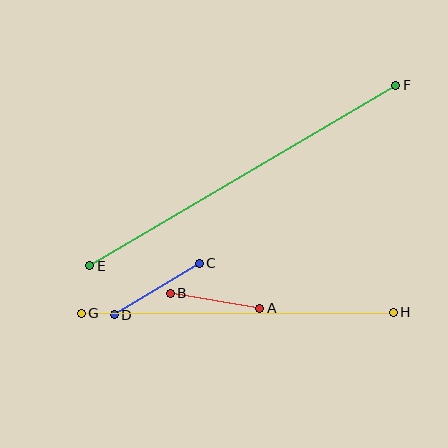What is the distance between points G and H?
The distance is approximately 312 pixels.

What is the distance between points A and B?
The distance is approximately 91 pixels.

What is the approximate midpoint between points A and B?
The midpoint is at approximately (215, 301) pixels.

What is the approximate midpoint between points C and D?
The midpoint is at approximately (157, 289) pixels.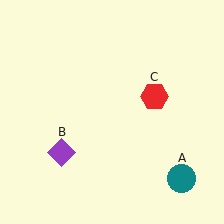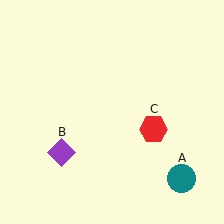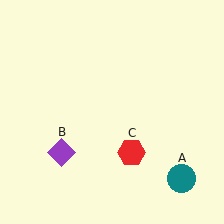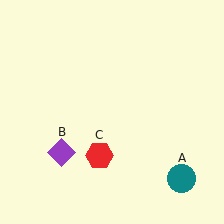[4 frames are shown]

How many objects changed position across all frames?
1 object changed position: red hexagon (object C).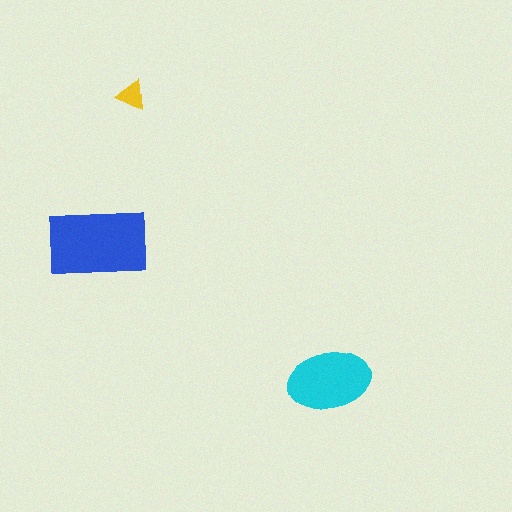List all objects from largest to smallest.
The blue rectangle, the cyan ellipse, the yellow triangle.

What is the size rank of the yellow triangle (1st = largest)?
3rd.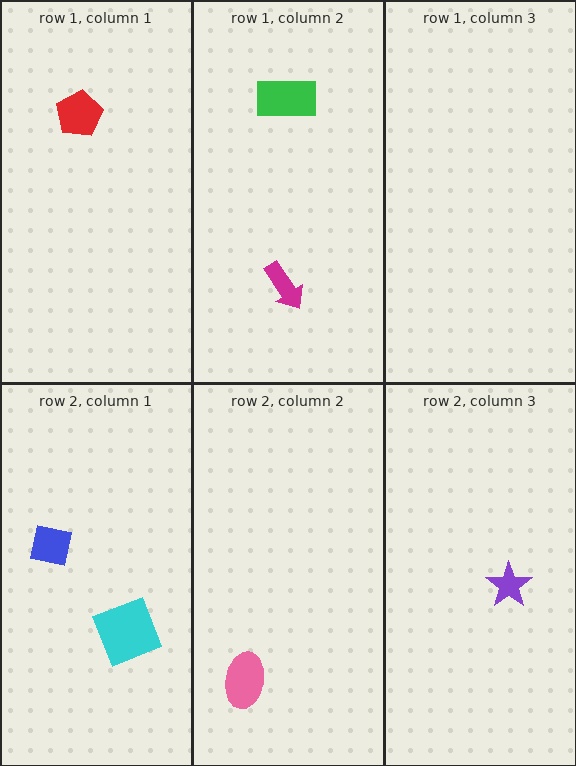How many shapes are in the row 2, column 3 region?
1.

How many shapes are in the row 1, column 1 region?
1.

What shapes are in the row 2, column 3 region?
The purple star.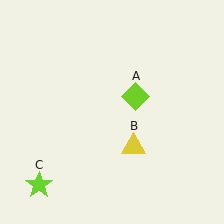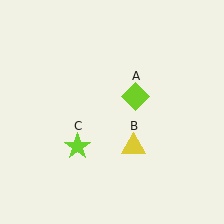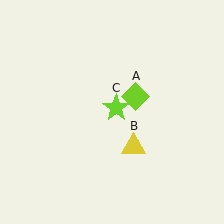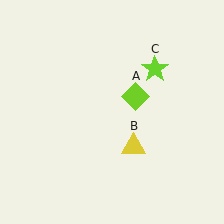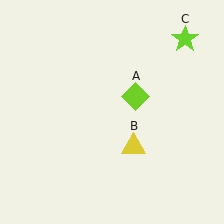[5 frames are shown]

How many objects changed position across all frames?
1 object changed position: lime star (object C).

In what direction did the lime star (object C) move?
The lime star (object C) moved up and to the right.